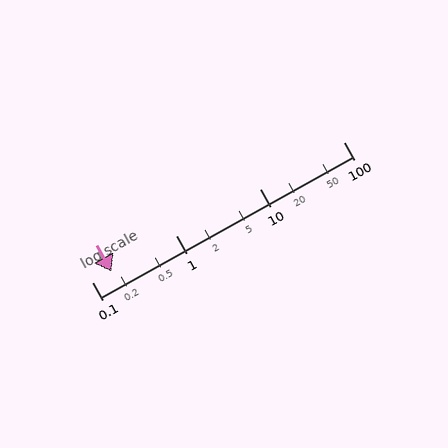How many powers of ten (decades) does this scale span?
The scale spans 3 decades, from 0.1 to 100.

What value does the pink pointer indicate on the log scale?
The pointer indicates approximately 0.17.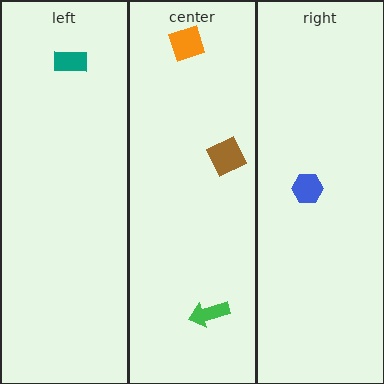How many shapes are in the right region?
1.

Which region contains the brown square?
The center region.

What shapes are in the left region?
The teal rectangle.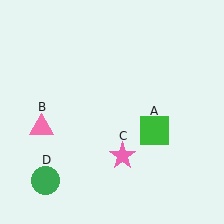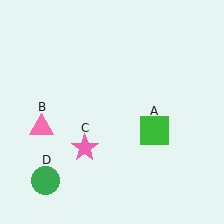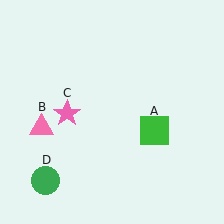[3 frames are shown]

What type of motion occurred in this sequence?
The pink star (object C) rotated clockwise around the center of the scene.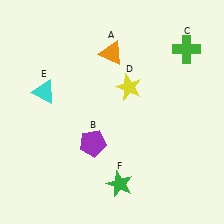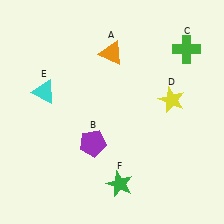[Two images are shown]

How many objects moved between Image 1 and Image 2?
1 object moved between the two images.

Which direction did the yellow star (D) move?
The yellow star (D) moved right.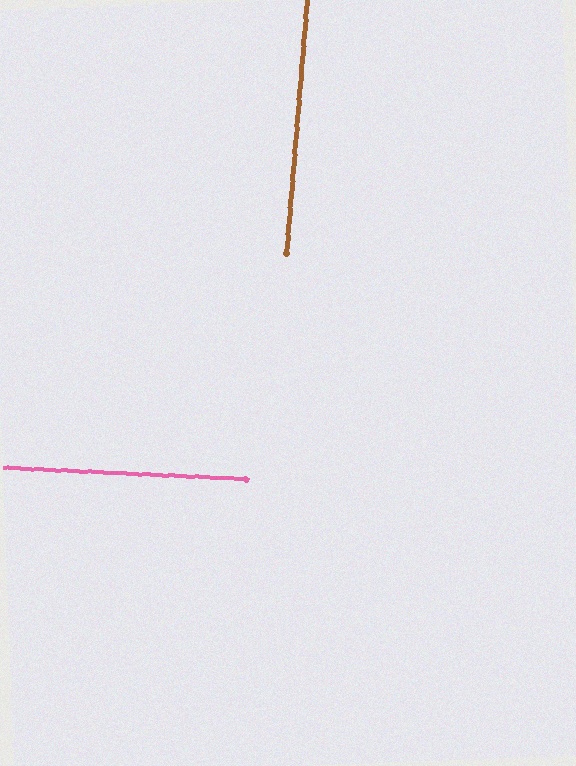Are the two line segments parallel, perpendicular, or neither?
Perpendicular — they meet at approximately 88°.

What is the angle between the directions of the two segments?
Approximately 88 degrees.